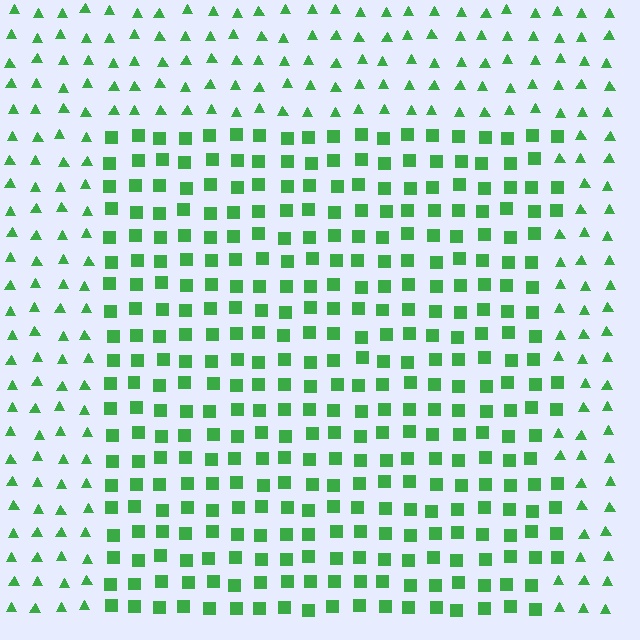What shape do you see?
I see a rectangle.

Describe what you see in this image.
The image is filled with small green elements arranged in a uniform grid. A rectangle-shaped region contains squares, while the surrounding area contains triangles. The boundary is defined purely by the change in element shape.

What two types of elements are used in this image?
The image uses squares inside the rectangle region and triangles outside it.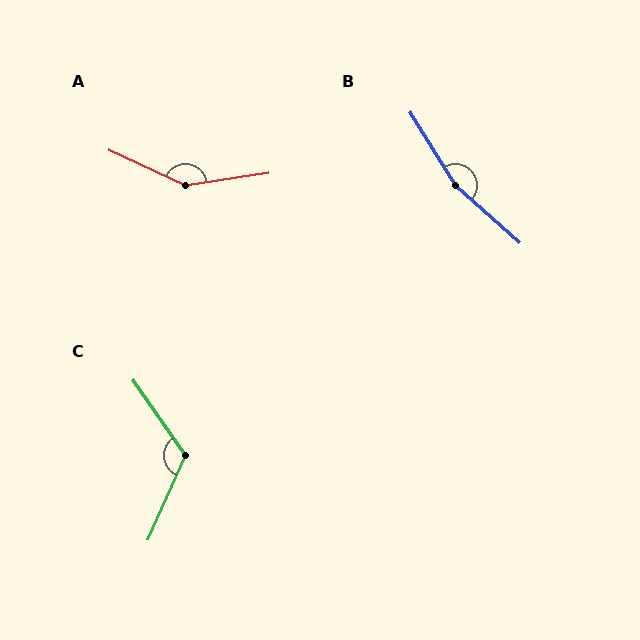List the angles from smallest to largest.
C (121°), A (146°), B (163°).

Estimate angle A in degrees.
Approximately 146 degrees.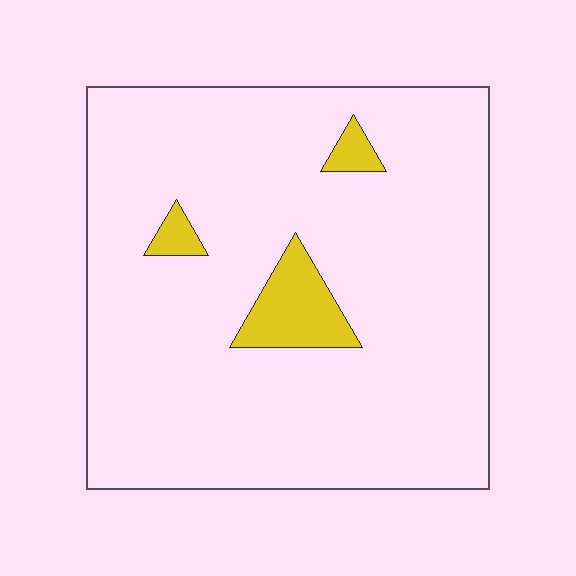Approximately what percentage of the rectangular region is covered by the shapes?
Approximately 5%.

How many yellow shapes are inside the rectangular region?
3.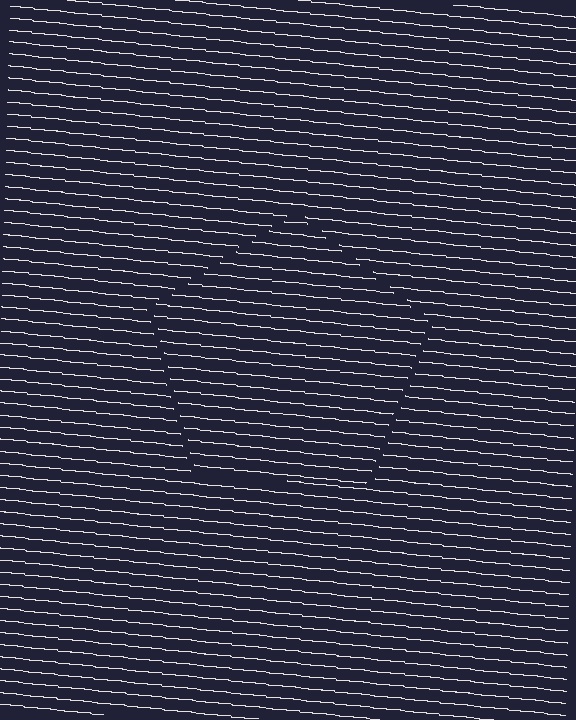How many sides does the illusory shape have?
5 sides — the line-ends trace a pentagon.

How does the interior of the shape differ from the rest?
The interior of the shape contains the same grating, shifted by half a period — the contour is defined by the phase discontinuity where line-ends from the inner and outer gratings abut.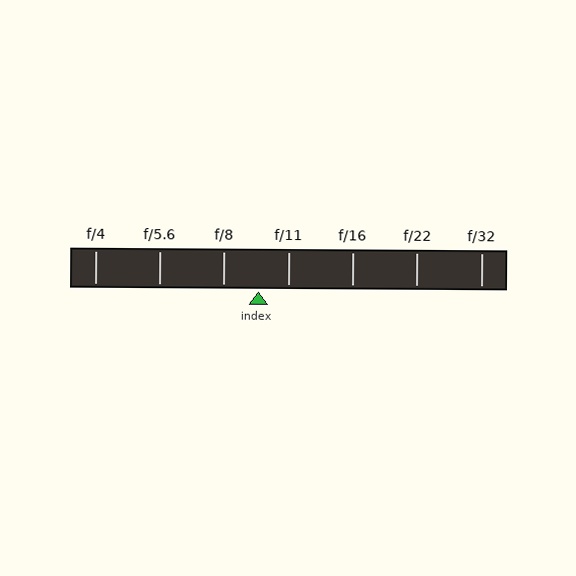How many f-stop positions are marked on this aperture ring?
There are 7 f-stop positions marked.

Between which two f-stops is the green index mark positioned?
The index mark is between f/8 and f/11.